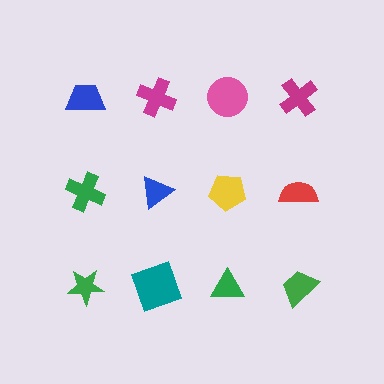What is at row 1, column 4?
A magenta cross.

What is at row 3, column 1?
A green star.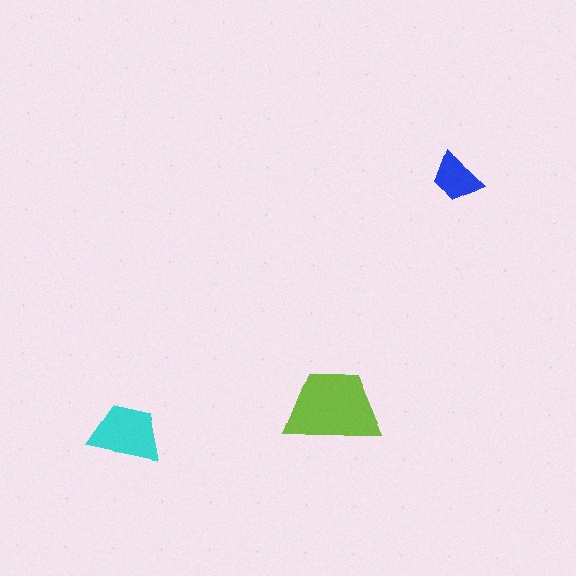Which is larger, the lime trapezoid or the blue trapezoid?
The lime one.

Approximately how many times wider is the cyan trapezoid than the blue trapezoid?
About 1.5 times wider.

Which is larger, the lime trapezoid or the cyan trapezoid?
The lime one.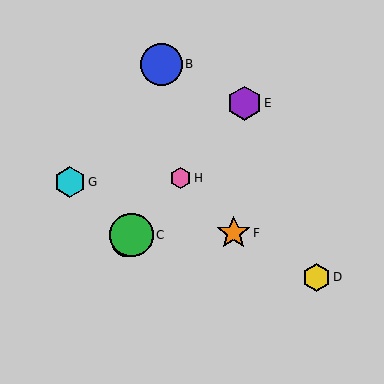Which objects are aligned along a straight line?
Objects A, C, E, H are aligned along a straight line.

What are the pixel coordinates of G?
Object G is at (70, 182).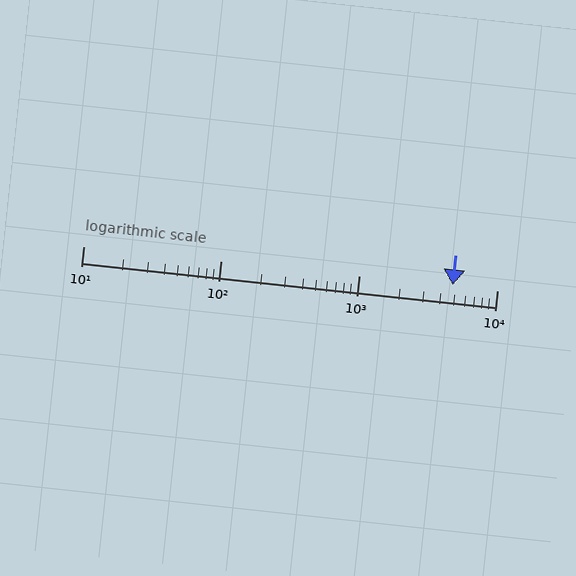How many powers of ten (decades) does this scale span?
The scale spans 3 decades, from 10 to 10000.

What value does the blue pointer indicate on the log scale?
The pointer indicates approximately 4800.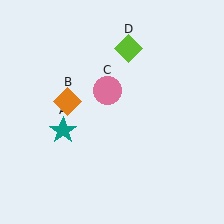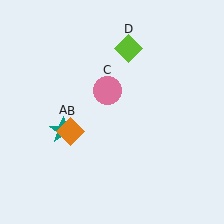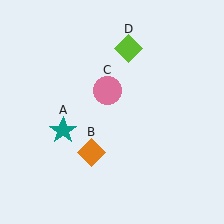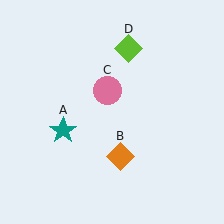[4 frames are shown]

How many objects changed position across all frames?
1 object changed position: orange diamond (object B).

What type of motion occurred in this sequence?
The orange diamond (object B) rotated counterclockwise around the center of the scene.